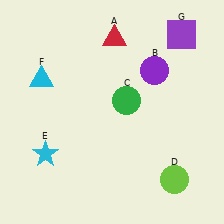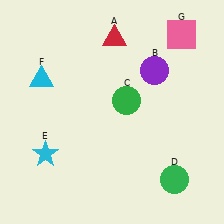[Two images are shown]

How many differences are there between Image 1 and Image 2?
There are 2 differences between the two images.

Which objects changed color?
D changed from lime to green. G changed from purple to pink.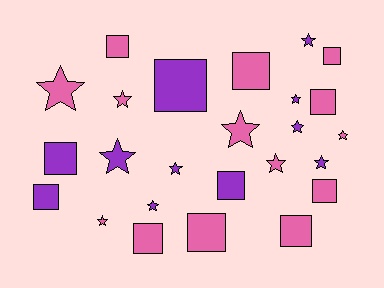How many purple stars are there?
There are 7 purple stars.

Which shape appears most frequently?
Star, with 13 objects.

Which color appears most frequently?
Pink, with 14 objects.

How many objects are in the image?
There are 25 objects.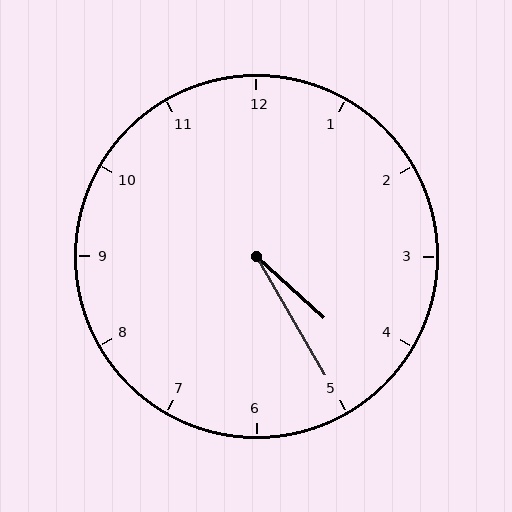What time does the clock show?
4:25.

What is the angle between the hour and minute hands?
Approximately 18 degrees.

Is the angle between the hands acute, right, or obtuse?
It is acute.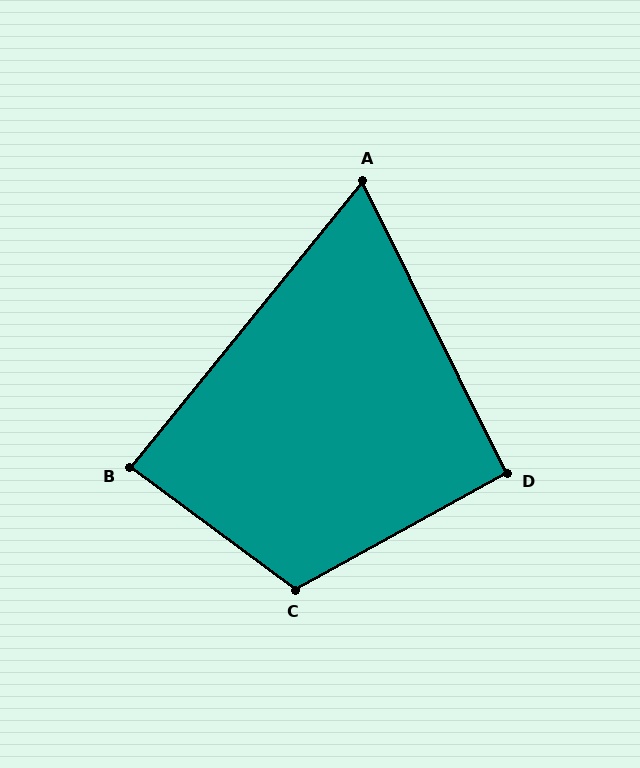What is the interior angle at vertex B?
Approximately 87 degrees (approximately right).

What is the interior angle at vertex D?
Approximately 93 degrees (approximately right).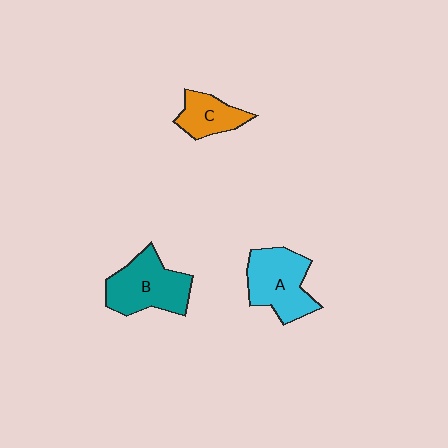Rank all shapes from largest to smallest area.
From largest to smallest: B (teal), A (cyan), C (orange).